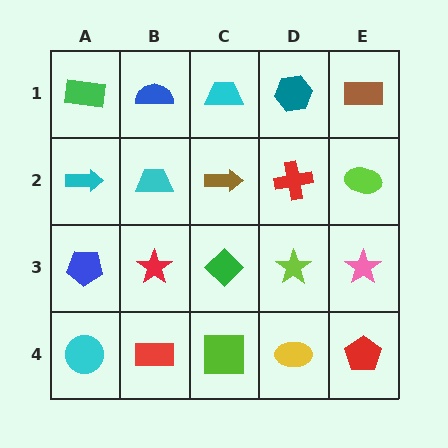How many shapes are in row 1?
5 shapes.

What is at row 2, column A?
A cyan arrow.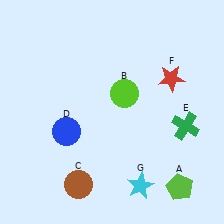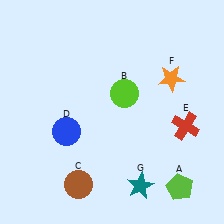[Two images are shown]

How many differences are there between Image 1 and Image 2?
There are 3 differences between the two images.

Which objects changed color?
E changed from green to red. F changed from red to orange. G changed from cyan to teal.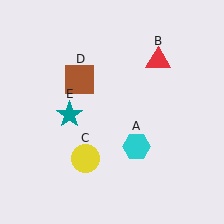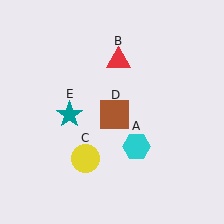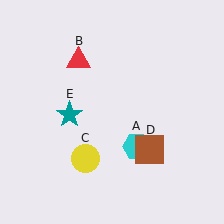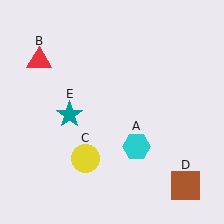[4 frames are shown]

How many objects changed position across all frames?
2 objects changed position: red triangle (object B), brown square (object D).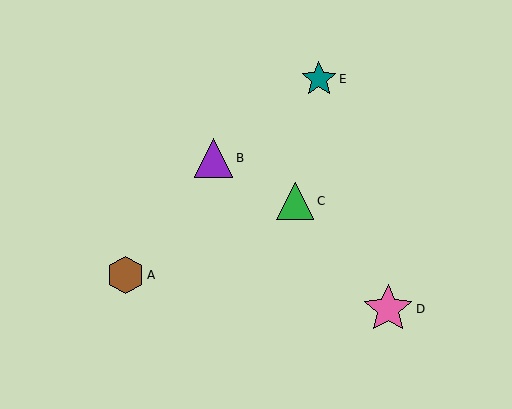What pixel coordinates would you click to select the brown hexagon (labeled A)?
Click at (126, 275) to select the brown hexagon A.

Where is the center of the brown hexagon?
The center of the brown hexagon is at (126, 275).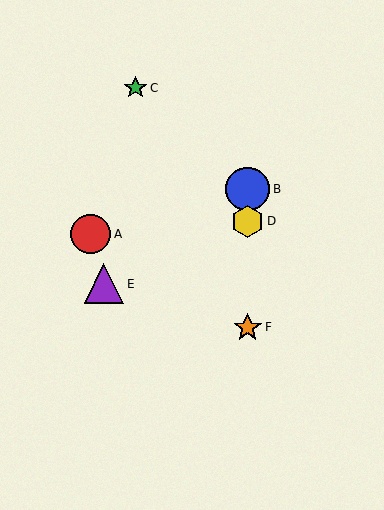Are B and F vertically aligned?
Yes, both are at x≈248.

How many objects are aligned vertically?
3 objects (B, D, F) are aligned vertically.